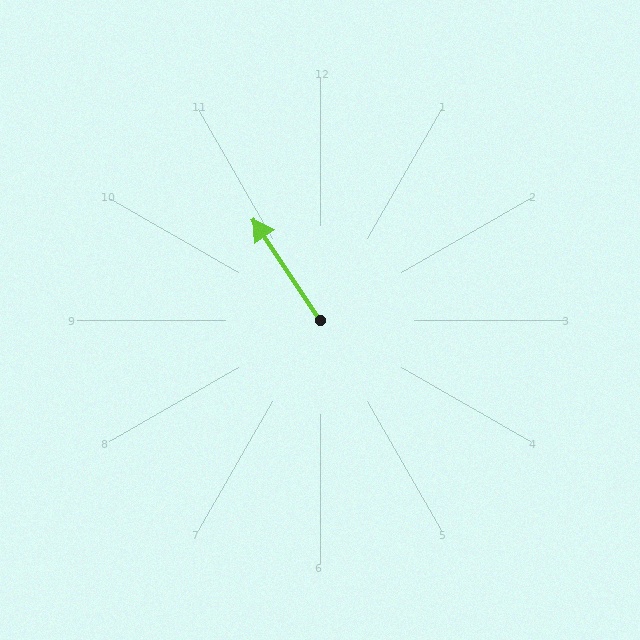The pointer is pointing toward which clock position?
Roughly 11 o'clock.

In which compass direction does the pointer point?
Northwest.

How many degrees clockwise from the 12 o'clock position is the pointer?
Approximately 326 degrees.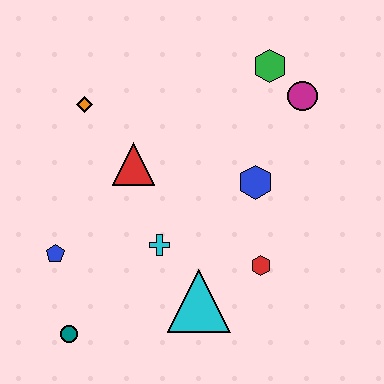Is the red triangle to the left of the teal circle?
No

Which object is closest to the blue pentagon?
The teal circle is closest to the blue pentagon.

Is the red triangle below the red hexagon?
No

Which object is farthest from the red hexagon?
The orange diamond is farthest from the red hexagon.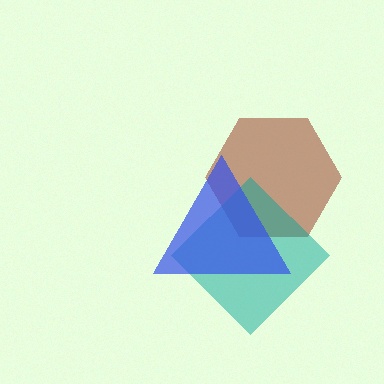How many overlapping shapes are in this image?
There are 3 overlapping shapes in the image.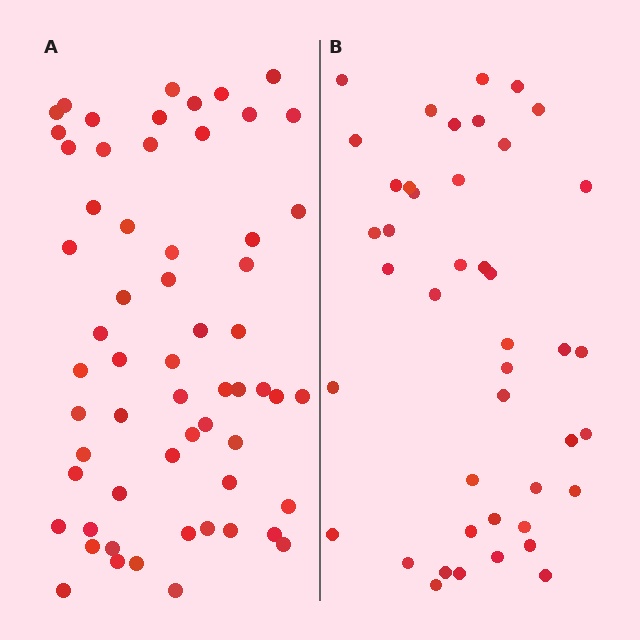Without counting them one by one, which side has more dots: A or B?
Region A (the left region) has more dots.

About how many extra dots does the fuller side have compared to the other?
Region A has approximately 15 more dots than region B.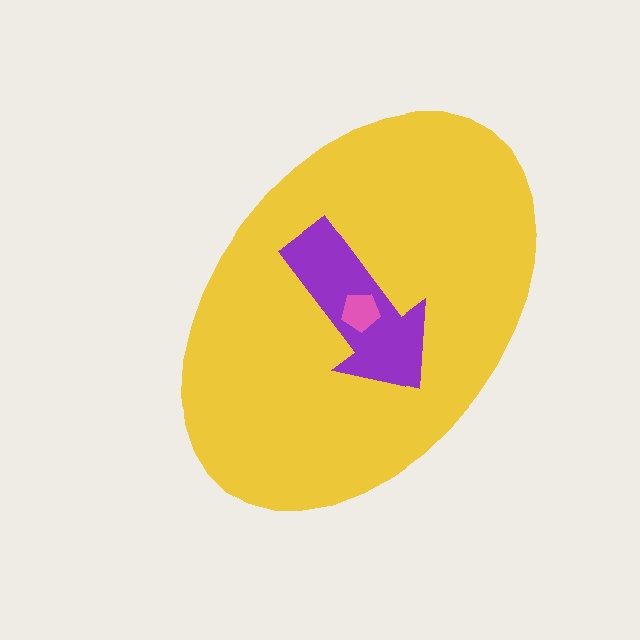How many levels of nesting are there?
3.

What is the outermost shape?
The yellow ellipse.